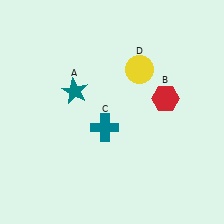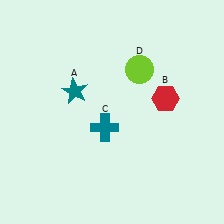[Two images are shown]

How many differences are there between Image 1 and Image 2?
There is 1 difference between the two images.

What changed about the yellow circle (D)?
In Image 1, D is yellow. In Image 2, it changed to lime.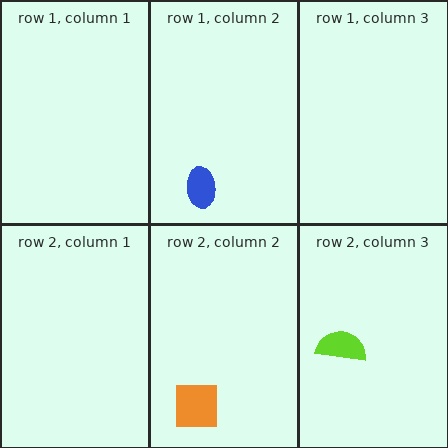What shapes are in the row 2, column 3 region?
The lime semicircle.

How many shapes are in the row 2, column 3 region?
1.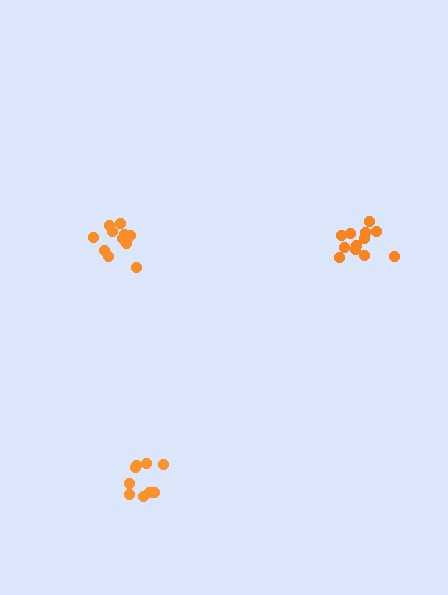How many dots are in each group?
Group 1: 12 dots, Group 2: 11 dots, Group 3: 9 dots (32 total).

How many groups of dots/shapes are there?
There are 3 groups.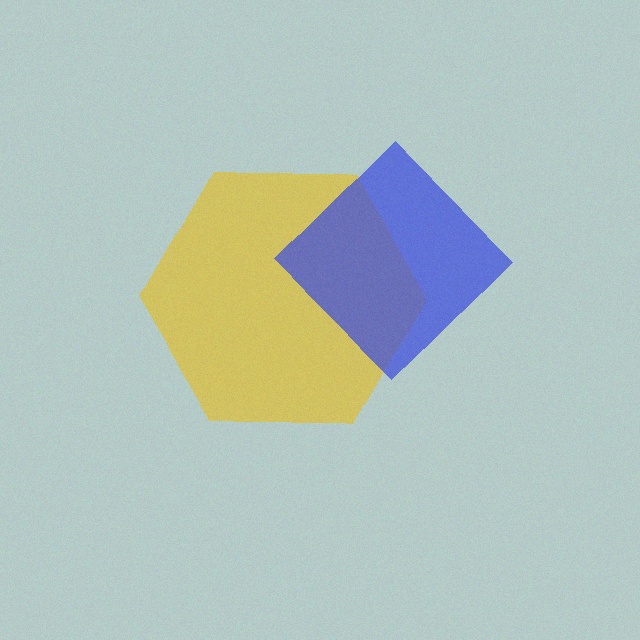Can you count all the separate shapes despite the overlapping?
Yes, there are 2 separate shapes.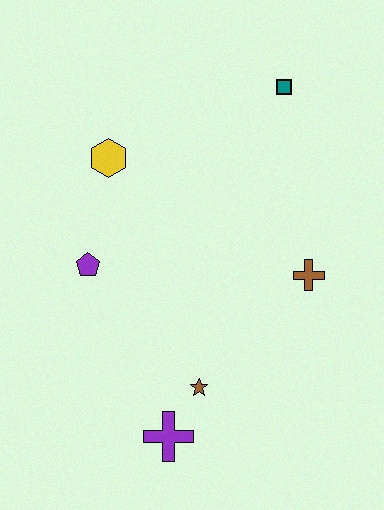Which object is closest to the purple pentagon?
The yellow hexagon is closest to the purple pentagon.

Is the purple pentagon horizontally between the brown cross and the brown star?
No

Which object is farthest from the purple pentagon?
The teal square is farthest from the purple pentagon.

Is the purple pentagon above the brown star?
Yes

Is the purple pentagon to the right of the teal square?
No